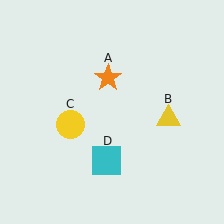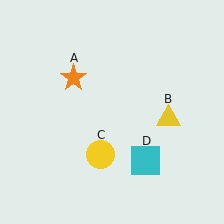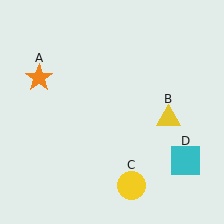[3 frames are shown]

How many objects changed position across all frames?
3 objects changed position: orange star (object A), yellow circle (object C), cyan square (object D).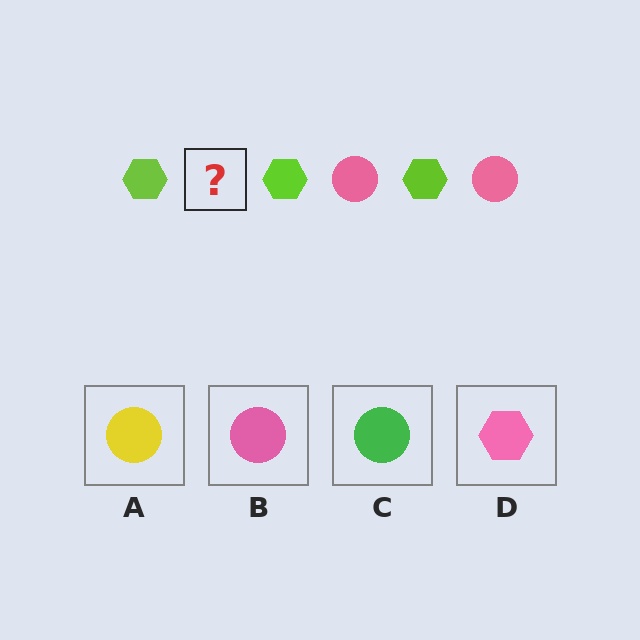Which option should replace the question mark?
Option B.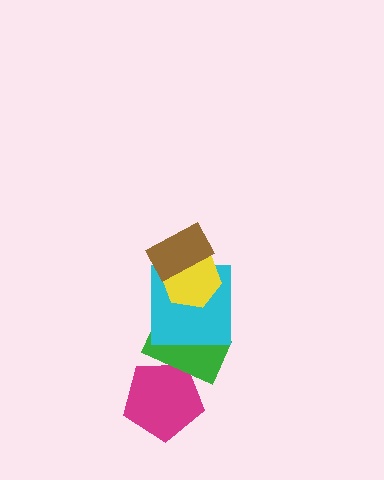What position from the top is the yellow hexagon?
The yellow hexagon is 2nd from the top.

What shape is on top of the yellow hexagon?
The brown rectangle is on top of the yellow hexagon.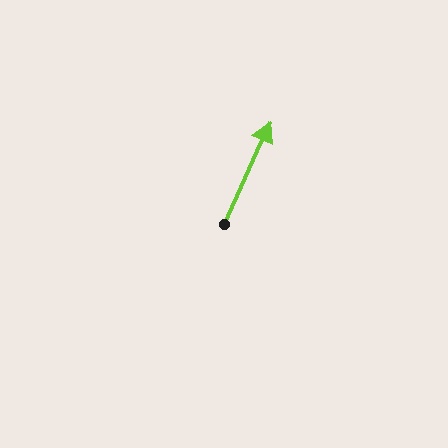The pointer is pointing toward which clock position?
Roughly 1 o'clock.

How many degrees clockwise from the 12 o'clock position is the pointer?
Approximately 24 degrees.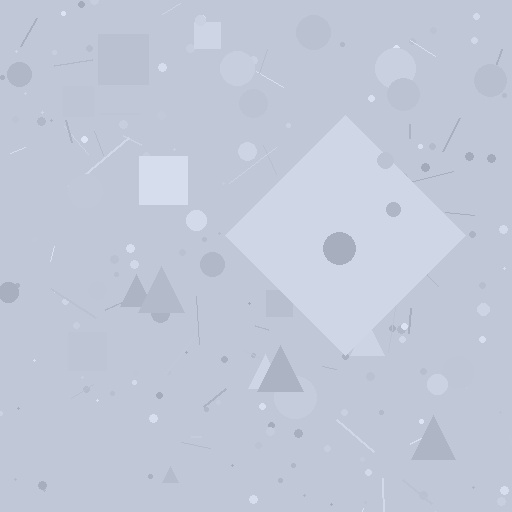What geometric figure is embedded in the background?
A diamond is embedded in the background.